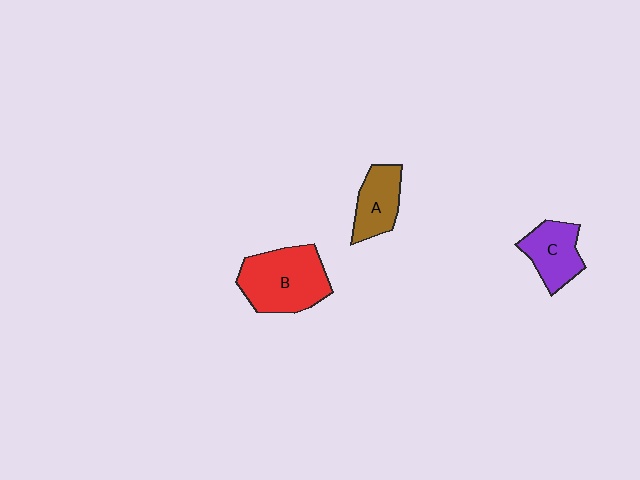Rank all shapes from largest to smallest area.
From largest to smallest: B (red), C (purple), A (brown).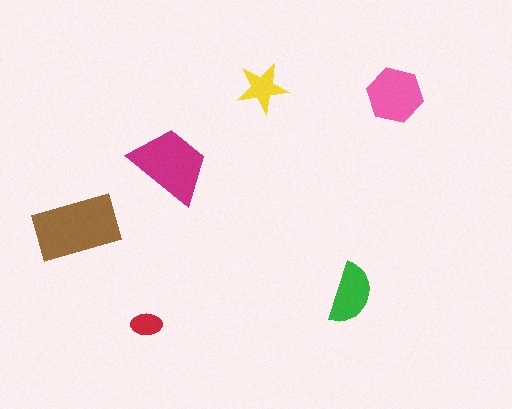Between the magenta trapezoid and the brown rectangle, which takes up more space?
The brown rectangle.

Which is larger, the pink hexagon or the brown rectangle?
The brown rectangle.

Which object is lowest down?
The red ellipse is bottommost.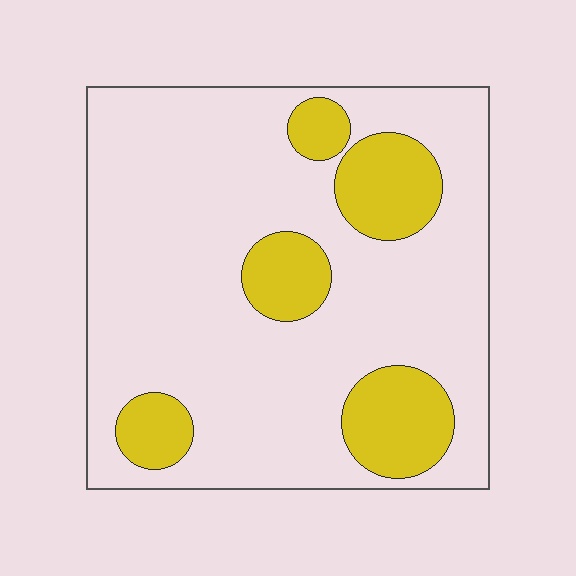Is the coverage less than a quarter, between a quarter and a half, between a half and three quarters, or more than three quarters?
Less than a quarter.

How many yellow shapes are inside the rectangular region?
5.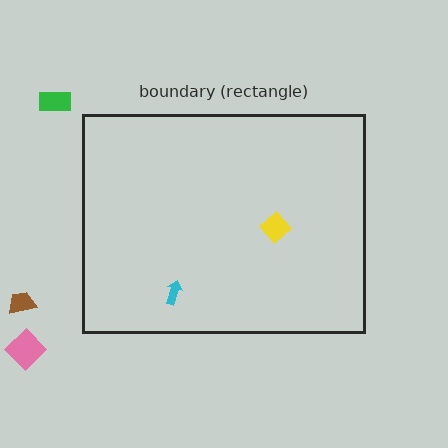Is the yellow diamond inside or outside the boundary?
Inside.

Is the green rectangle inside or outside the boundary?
Outside.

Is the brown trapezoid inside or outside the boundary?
Outside.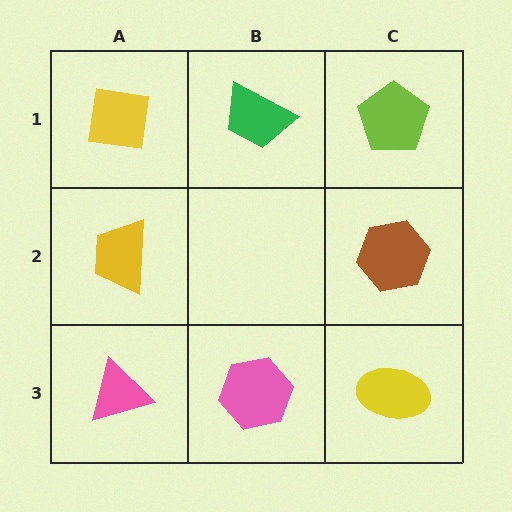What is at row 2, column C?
A brown hexagon.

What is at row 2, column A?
A yellow trapezoid.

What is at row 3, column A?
A pink triangle.